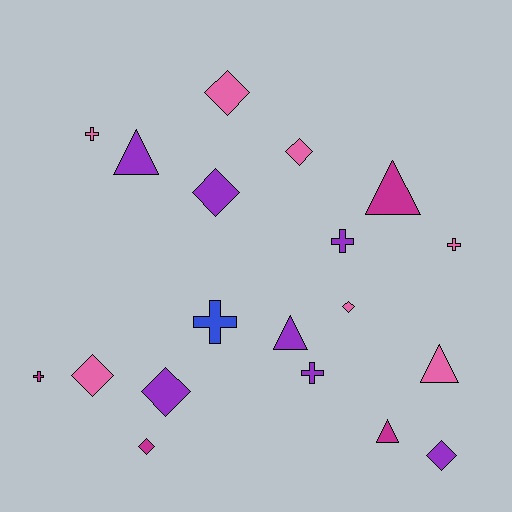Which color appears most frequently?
Purple, with 7 objects.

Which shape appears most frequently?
Diamond, with 8 objects.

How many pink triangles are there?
There is 1 pink triangle.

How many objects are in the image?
There are 19 objects.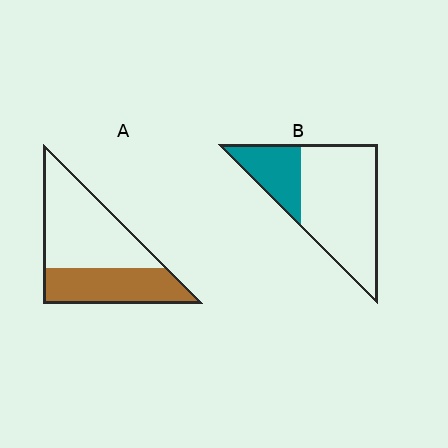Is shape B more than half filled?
No.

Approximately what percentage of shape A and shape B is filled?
A is approximately 40% and B is approximately 25%.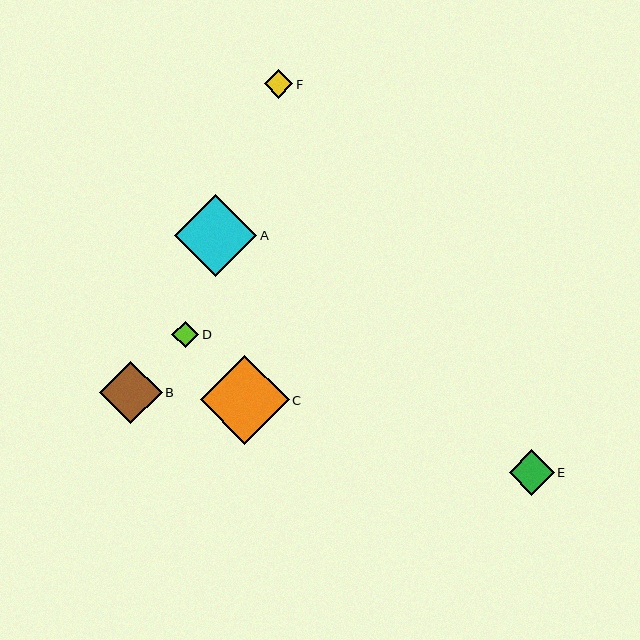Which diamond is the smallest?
Diamond D is the smallest with a size of approximately 27 pixels.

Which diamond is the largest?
Diamond C is the largest with a size of approximately 88 pixels.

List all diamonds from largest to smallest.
From largest to smallest: C, A, B, E, F, D.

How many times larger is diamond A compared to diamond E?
Diamond A is approximately 1.8 times the size of diamond E.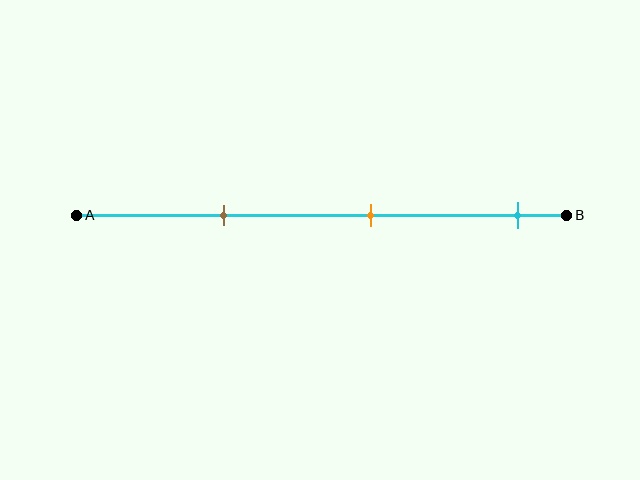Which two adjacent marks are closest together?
The brown and orange marks are the closest adjacent pair.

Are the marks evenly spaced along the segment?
Yes, the marks are approximately evenly spaced.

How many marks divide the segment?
There are 3 marks dividing the segment.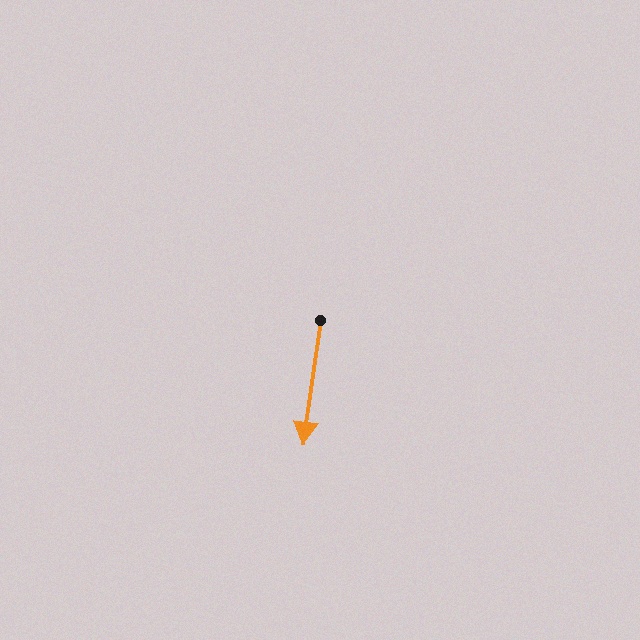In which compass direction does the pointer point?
South.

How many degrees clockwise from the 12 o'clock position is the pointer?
Approximately 188 degrees.